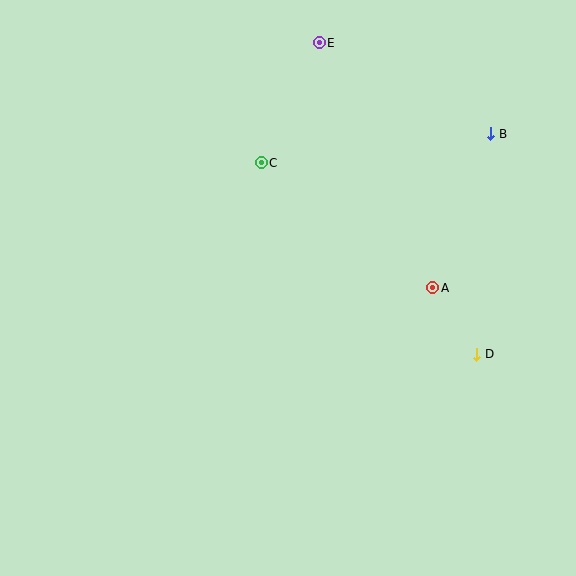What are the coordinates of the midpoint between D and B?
The midpoint between D and B is at (484, 244).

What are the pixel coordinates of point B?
Point B is at (491, 134).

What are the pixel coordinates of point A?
Point A is at (433, 288).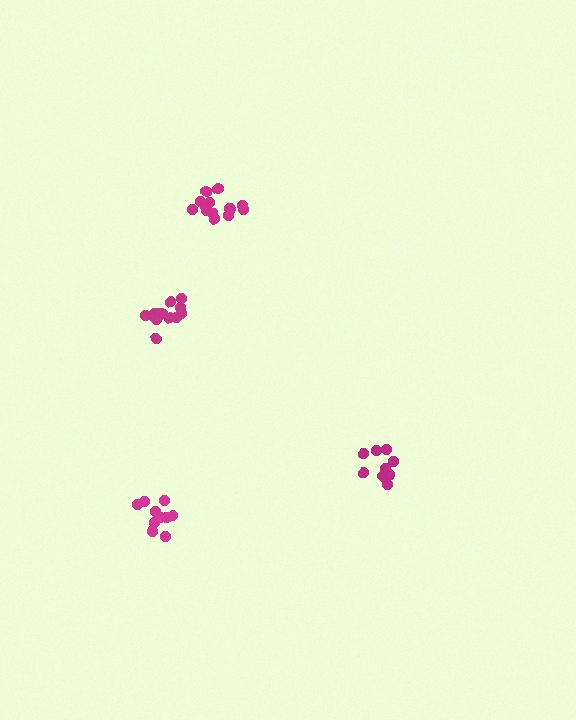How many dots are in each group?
Group 1: 14 dots, Group 2: 9 dots, Group 3: 14 dots, Group 4: 10 dots (47 total).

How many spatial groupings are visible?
There are 4 spatial groupings.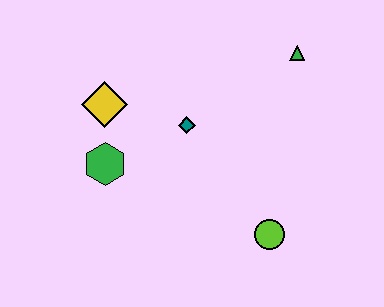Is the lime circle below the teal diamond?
Yes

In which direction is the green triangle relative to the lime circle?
The green triangle is above the lime circle.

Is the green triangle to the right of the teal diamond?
Yes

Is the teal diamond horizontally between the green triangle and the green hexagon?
Yes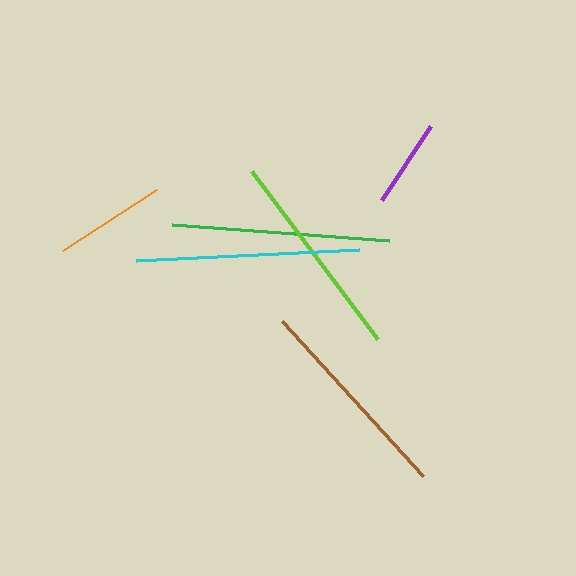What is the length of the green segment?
The green segment is approximately 218 pixels long.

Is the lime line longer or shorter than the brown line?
The lime line is longer than the brown line.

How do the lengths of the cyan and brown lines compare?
The cyan and brown lines are approximately the same length.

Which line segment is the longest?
The cyan line is the longest at approximately 223 pixels.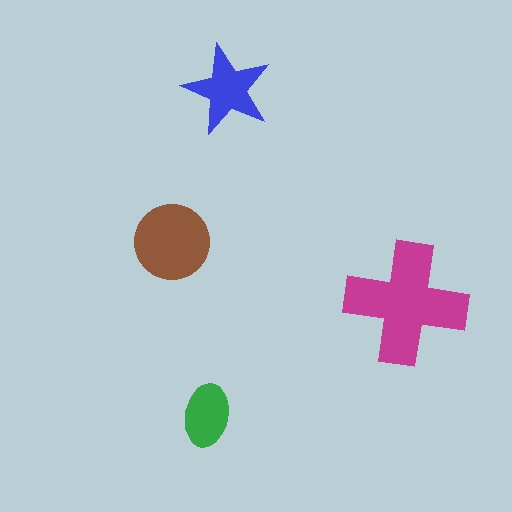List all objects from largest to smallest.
The magenta cross, the brown circle, the blue star, the green ellipse.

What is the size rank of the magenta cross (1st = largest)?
1st.